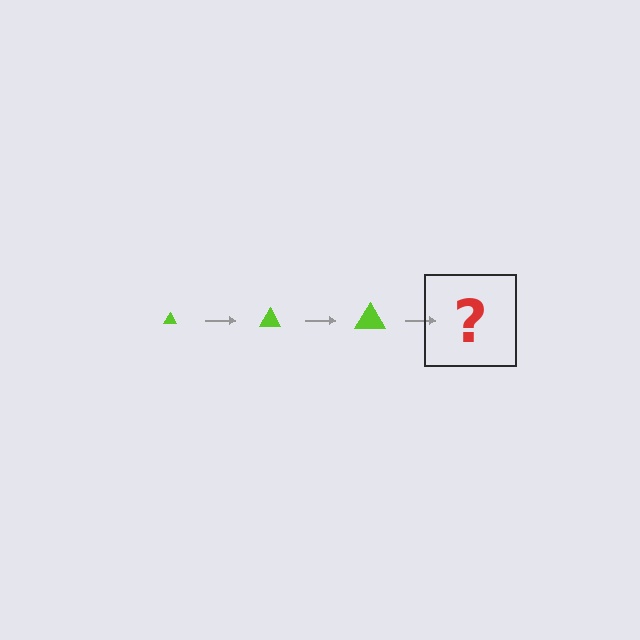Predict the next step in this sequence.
The next step is a lime triangle, larger than the previous one.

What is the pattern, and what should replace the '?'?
The pattern is that the triangle gets progressively larger each step. The '?' should be a lime triangle, larger than the previous one.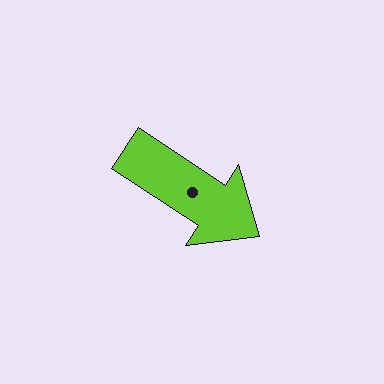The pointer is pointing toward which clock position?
Roughly 4 o'clock.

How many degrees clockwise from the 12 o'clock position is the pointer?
Approximately 123 degrees.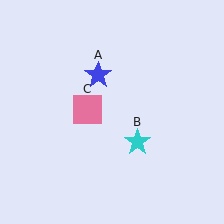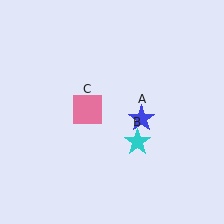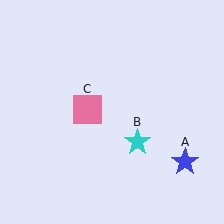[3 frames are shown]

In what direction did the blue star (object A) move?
The blue star (object A) moved down and to the right.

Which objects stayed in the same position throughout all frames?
Cyan star (object B) and pink square (object C) remained stationary.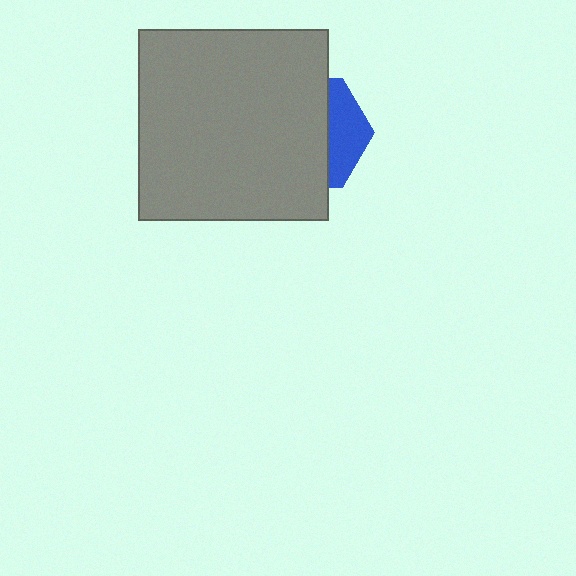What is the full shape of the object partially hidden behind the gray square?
The partially hidden object is a blue hexagon.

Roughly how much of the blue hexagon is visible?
A small part of it is visible (roughly 31%).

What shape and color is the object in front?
The object in front is a gray square.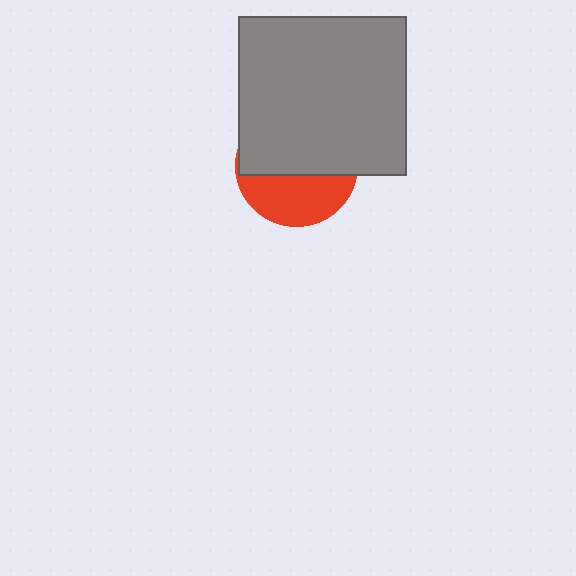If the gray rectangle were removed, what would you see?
You would see the complete red circle.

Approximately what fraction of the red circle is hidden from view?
Roughly 60% of the red circle is hidden behind the gray rectangle.